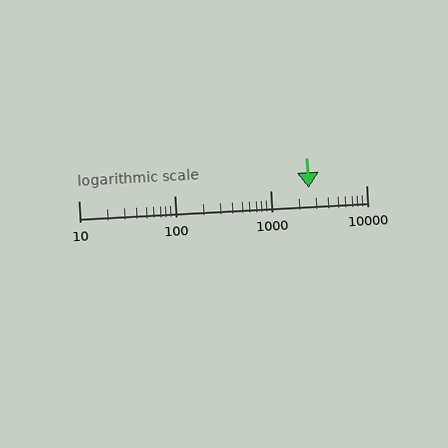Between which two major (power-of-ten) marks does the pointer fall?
The pointer is between 1000 and 10000.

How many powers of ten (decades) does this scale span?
The scale spans 3 decades, from 10 to 10000.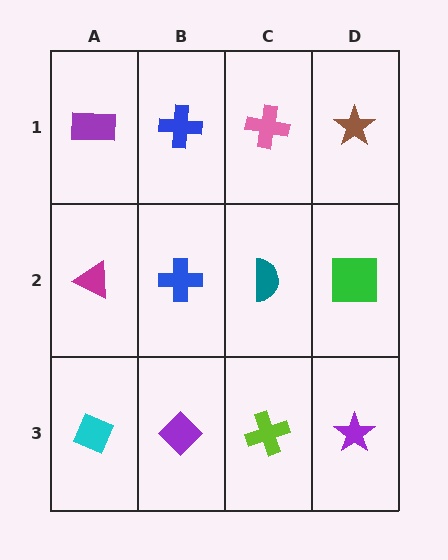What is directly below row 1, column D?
A green square.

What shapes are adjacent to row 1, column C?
A teal semicircle (row 2, column C), a blue cross (row 1, column B), a brown star (row 1, column D).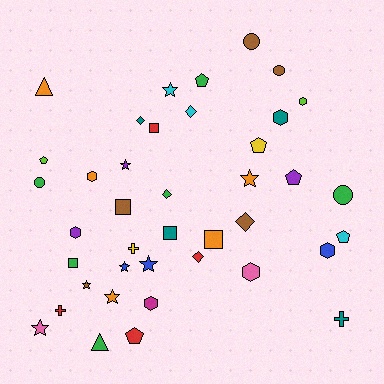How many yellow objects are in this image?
There are 2 yellow objects.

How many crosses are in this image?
There are 3 crosses.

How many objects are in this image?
There are 40 objects.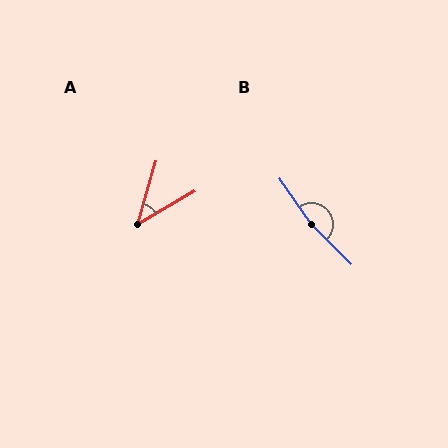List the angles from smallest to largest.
A (44°), B (170°).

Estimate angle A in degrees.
Approximately 44 degrees.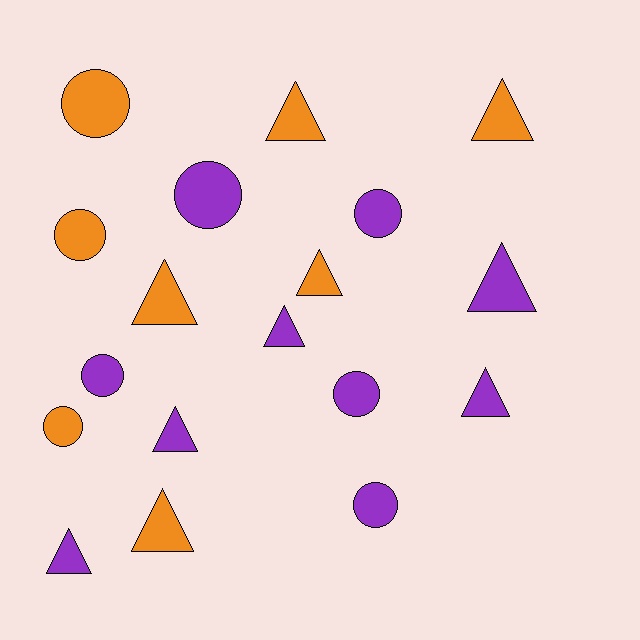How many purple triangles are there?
There are 5 purple triangles.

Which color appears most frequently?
Purple, with 10 objects.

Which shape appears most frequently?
Triangle, with 10 objects.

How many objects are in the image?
There are 18 objects.